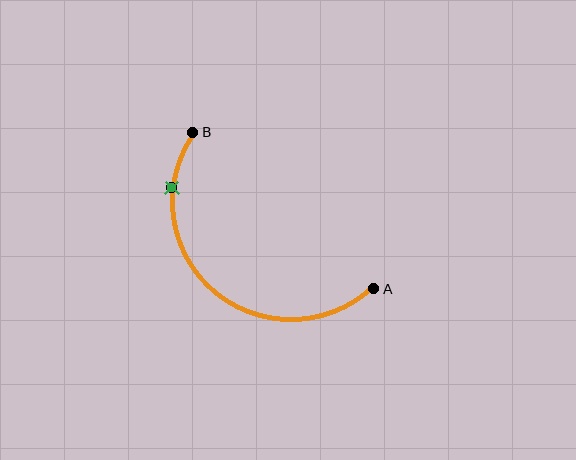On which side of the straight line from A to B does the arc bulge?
The arc bulges below and to the left of the straight line connecting A and B.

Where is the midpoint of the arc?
The arc midpoint is the point on the curve farthest from the straight line joining A and B. It sits below and to the left of that line.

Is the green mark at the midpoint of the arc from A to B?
No. The green mark lies on the arc but is closer to endpoint B. The arc midpoint would be at the point on the curve equidistant along the arc from both A and B.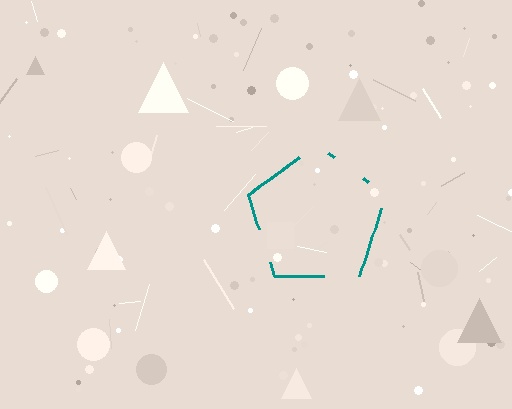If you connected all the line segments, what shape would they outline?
They would outline a pentagon.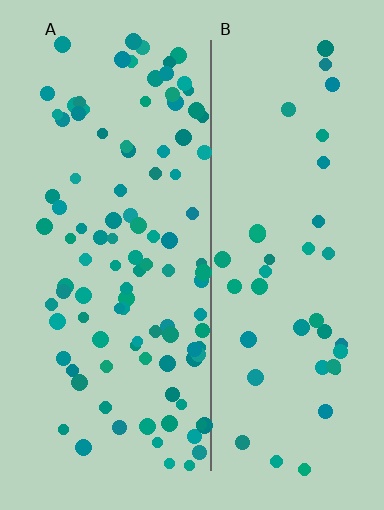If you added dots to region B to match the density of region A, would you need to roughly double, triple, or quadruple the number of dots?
Approximately triple.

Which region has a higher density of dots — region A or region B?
A (the left).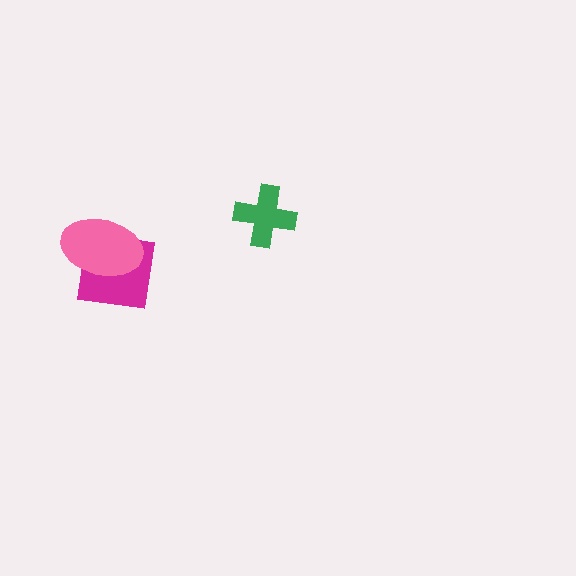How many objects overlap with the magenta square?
1 object overlaps with the magenta square.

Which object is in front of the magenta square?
The pink ellipse is in front of the magenta square.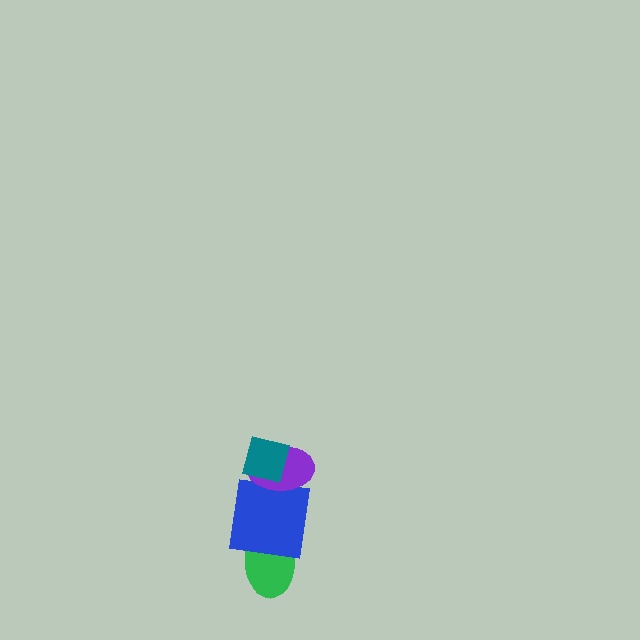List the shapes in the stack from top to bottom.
From top to bottom: the teal square, the purple ellipse, the blue square, the green ellipse.